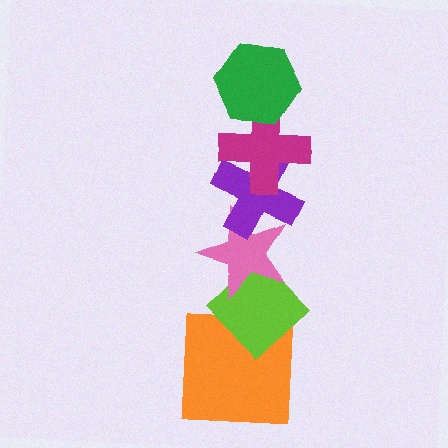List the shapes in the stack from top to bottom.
From top to bottom: the green hexagon, the magenta cross, the purple cross, the pink star, the lime diamond, the orange square.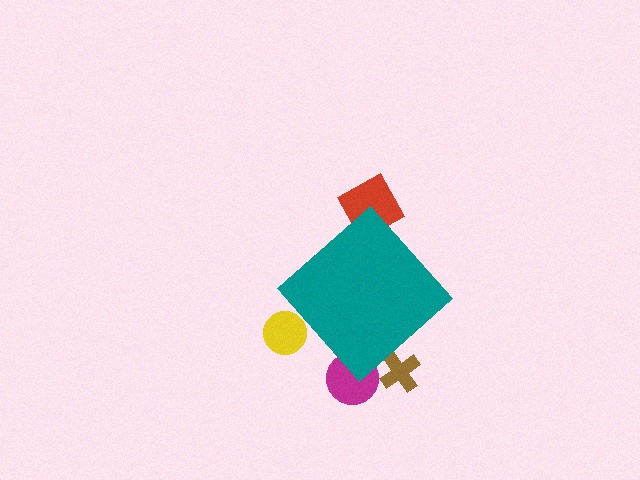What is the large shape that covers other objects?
A teal diamond.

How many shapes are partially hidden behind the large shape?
4 shapes are partially hidden.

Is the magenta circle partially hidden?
Yes, the magenta circle is partially hidden behind the teal diamond.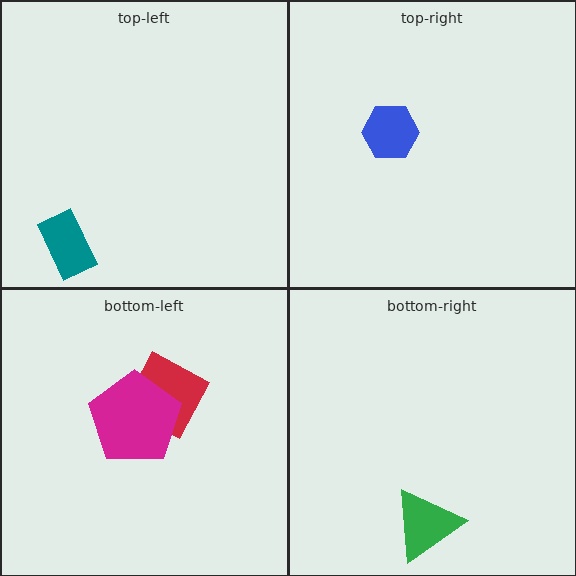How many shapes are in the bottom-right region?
1.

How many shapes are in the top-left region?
1.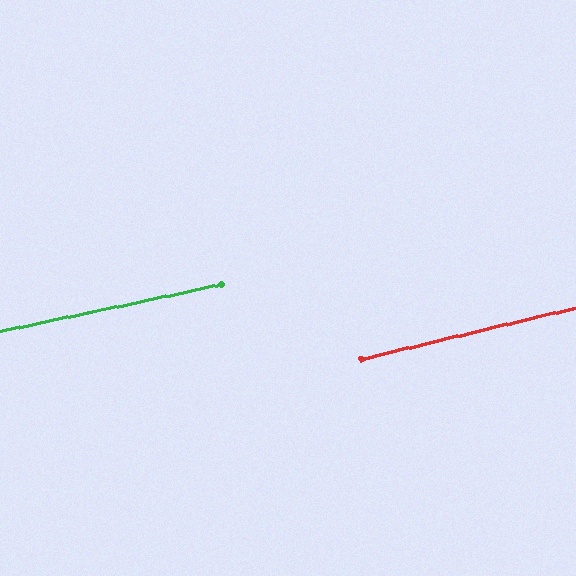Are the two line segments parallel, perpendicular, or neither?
Parallel — their directions differ by only 1.7°.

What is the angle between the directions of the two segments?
Approximately 2 degrees.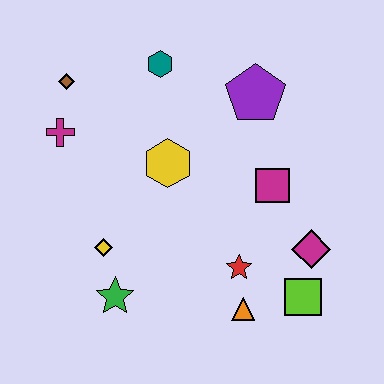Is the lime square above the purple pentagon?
No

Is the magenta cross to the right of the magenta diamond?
No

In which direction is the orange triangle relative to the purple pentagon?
The orange triangle is below the purple pentagon.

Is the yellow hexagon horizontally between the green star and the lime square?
Yes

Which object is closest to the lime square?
The magenta diamond is closest to the lime square.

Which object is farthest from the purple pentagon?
The green star is farthest from the purple pentagon.